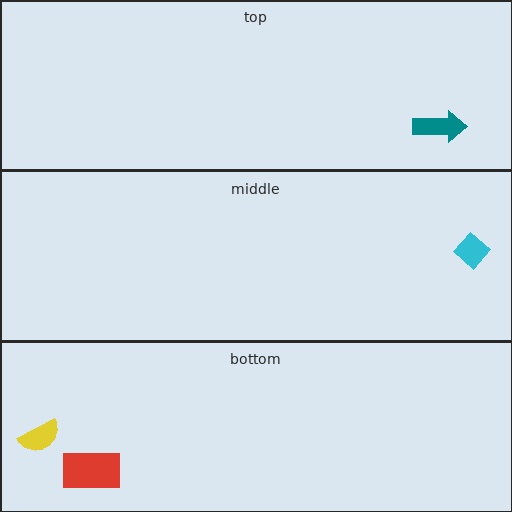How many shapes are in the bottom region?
2.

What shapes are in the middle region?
The cyan diamond.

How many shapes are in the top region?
1.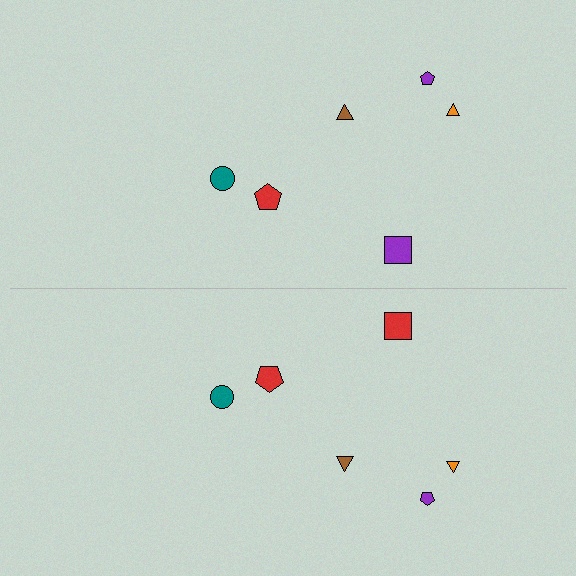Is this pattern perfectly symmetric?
No, the pattern is not perfectly symmetric. The red square on the bottom side breaks the symmetry — its mirror counterpart is purple.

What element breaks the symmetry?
The red square on the bottom side breaks the symmetry — its mirror counterpart is purple.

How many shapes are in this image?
There are 12 shapes in this image.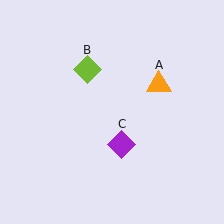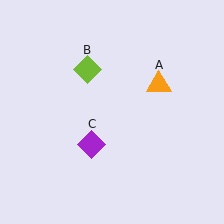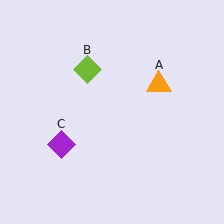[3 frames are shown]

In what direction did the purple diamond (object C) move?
The purple diamond (object C) moved left.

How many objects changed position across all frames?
1 object changed position: purple diamond (object C).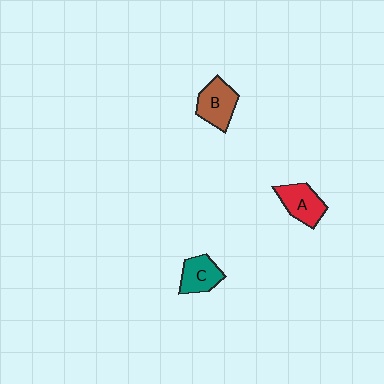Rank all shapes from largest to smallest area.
From largest to smallest: B (brown), A (red), C (teal).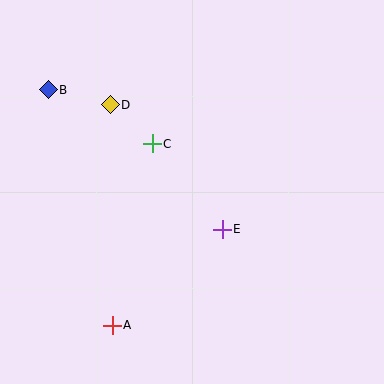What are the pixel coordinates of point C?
Point C is at (152, 144).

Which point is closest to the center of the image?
Point E at (222, 229) is closest to the center.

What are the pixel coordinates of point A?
Point A is at (112, 325).